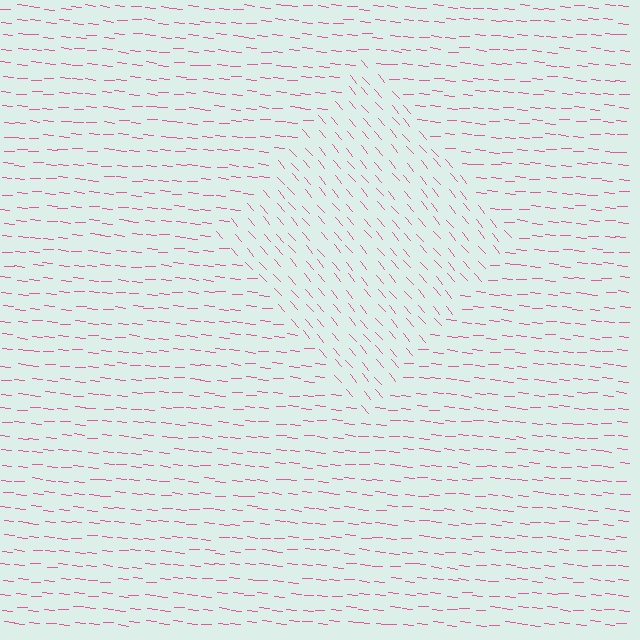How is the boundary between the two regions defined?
The boundary is defined purely by a change in line orientation (approximately 45 degrees difference). All lines are the same color and thickness.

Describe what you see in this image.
The image is filled with small pink line segments. A diamond region in the image has lines oriented differently from the surrounding lines, creating a visible texture boundary.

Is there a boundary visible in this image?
Yes, there is a texture boundary formed by a change in line orientation.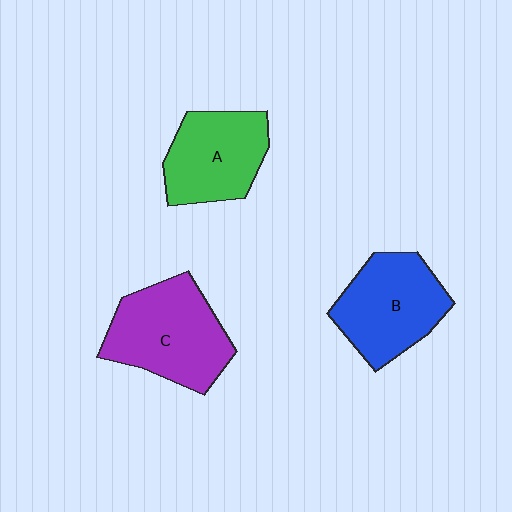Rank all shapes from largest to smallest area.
From largest to smallest: C (purple), B (blue), A (green).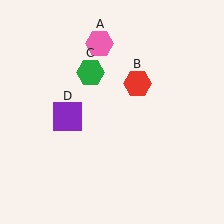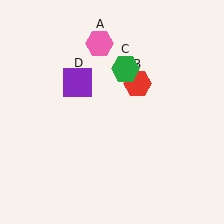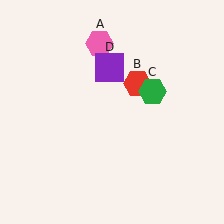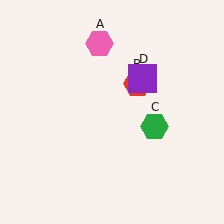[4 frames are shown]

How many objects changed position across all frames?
2 objects changed position: green hexagon (object C), purple square (object D).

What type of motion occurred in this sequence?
The green hexagon (object C), purple square (object D) rotated clockwise around the center of the scene.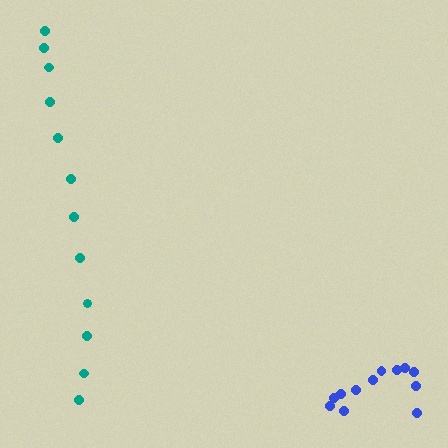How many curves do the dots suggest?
There are 2 distinct paths.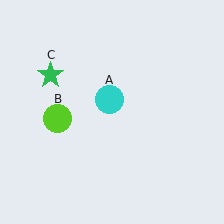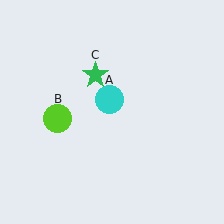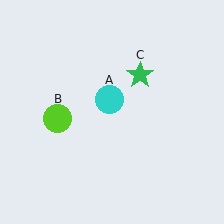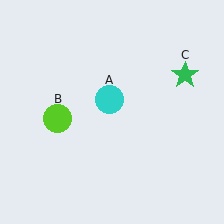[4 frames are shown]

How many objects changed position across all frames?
1 object changed position: green star (object C).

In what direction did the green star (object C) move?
The green star (object C) moved right.